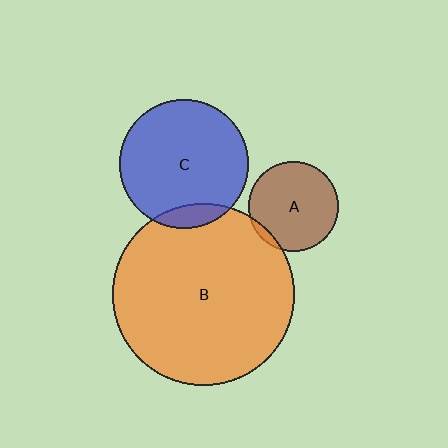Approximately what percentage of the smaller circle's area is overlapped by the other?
Approximately 5%.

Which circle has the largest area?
Circle B (orange).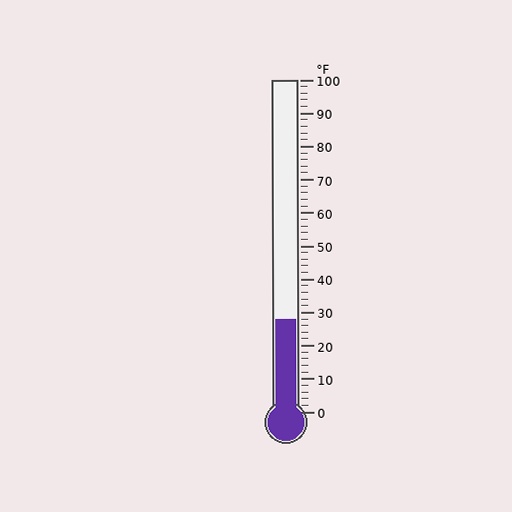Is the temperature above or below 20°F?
The temperature is above 20°F.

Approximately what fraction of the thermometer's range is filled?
The thermometer is filled to approximately 30% of its range.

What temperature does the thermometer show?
The thermometer shows approximately 28°F.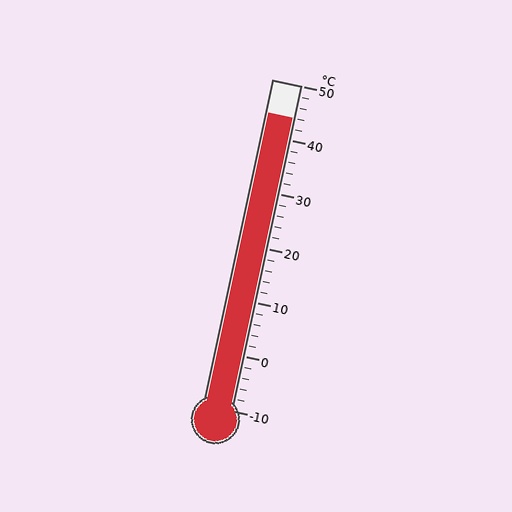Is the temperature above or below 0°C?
The temperature is above 0°C.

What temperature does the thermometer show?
The thermometer shows approximately 44°C.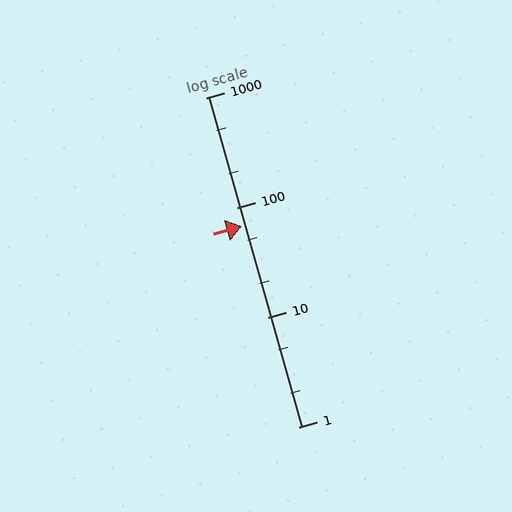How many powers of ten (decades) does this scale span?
The scale spans 3 decades, from 1 to 1000.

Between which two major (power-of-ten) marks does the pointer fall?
The pointer is between 10 and 100.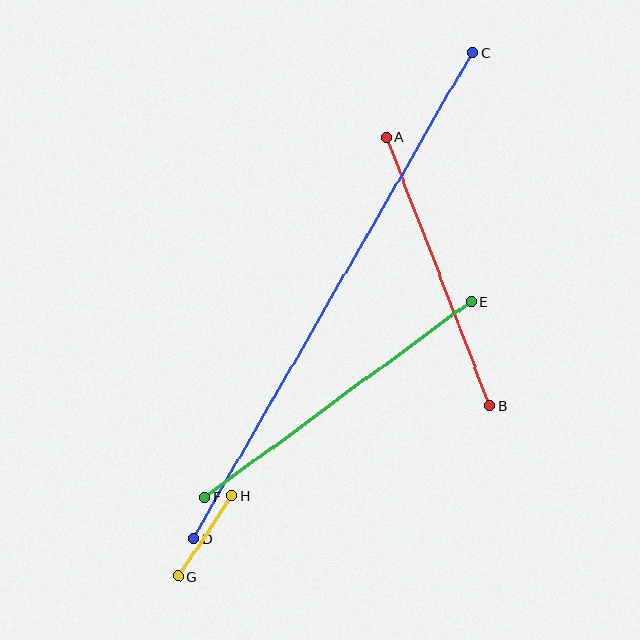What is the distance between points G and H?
The distance is approximately 96 pixels.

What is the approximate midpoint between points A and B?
The midpoint is at approximately (438, 271) pixels.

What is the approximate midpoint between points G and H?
The midpoint is at approximately (205, 536) pixels.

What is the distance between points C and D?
The distance is approximately 561 pixels.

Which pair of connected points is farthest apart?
Points C and D are farthest apart.